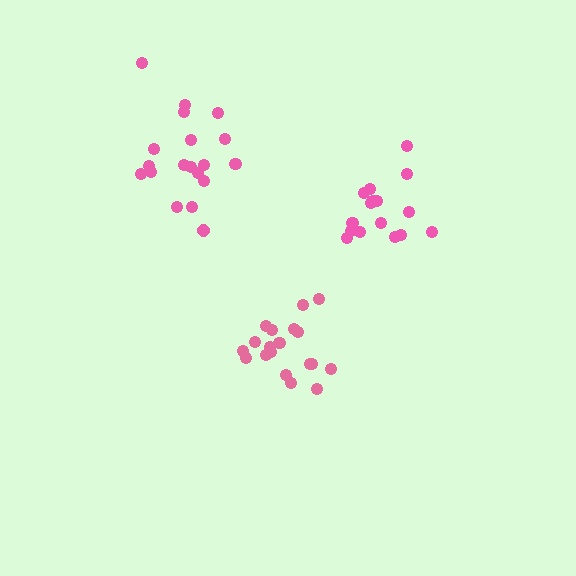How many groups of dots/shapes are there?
There are 3 groups.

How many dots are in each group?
Group 1: 19 dots, Group 2: 19 dots, Group 3: 16 dots (54 total).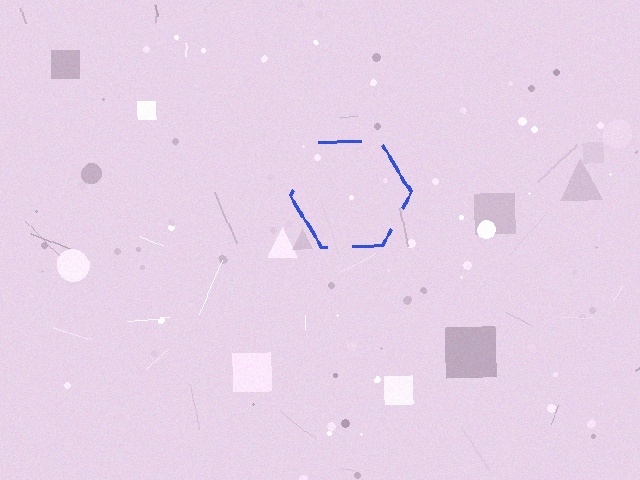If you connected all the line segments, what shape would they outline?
They would outline a hexagon.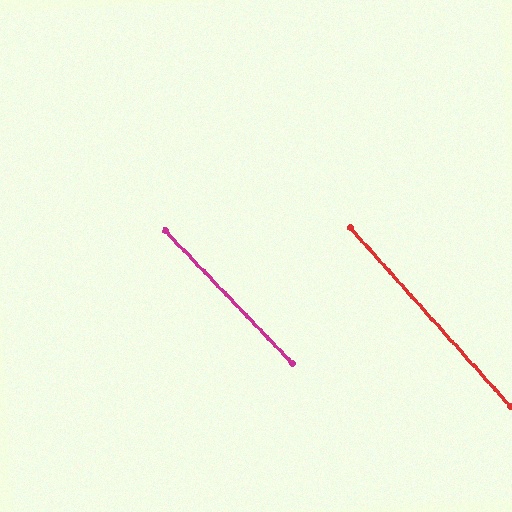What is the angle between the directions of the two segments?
Approximately 2 degrees.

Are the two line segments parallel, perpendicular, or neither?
Parallel — their directions differ by only 1.7°.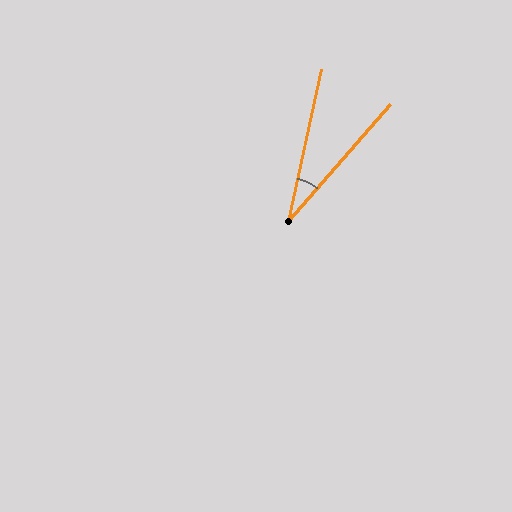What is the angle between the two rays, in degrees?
Approximately 29 degrees.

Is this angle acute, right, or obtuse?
It is acute.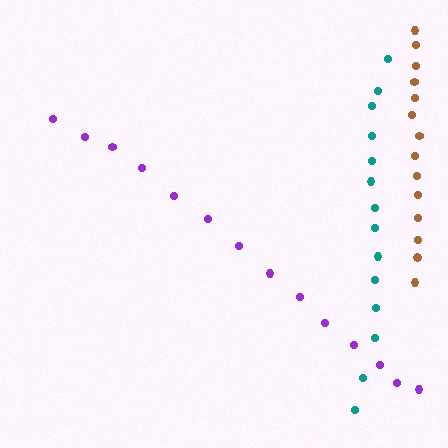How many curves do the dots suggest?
There are 3 distinct paths.